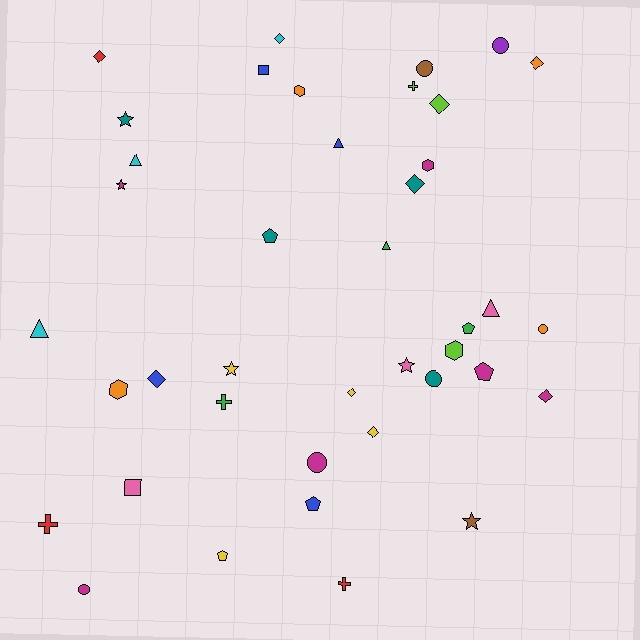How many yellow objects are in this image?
There are 4 yellow objects.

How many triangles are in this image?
There are 5 triangles.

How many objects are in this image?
There are 40 objects.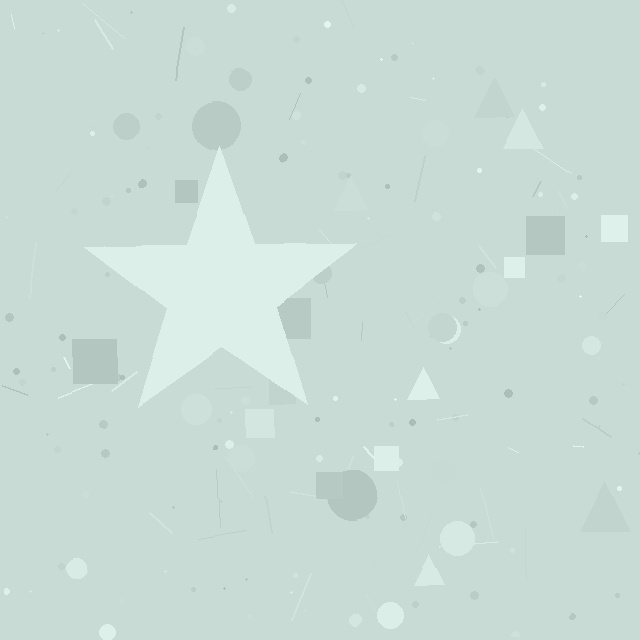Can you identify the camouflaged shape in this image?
The camouflaged shape is a star.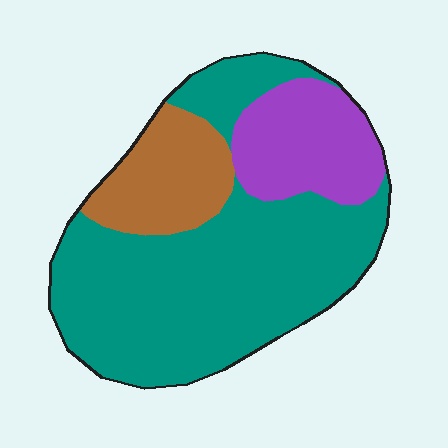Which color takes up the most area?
Teal, at roughly 65%.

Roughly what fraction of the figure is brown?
Brown covers about 15% of the figure.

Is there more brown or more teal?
Teal.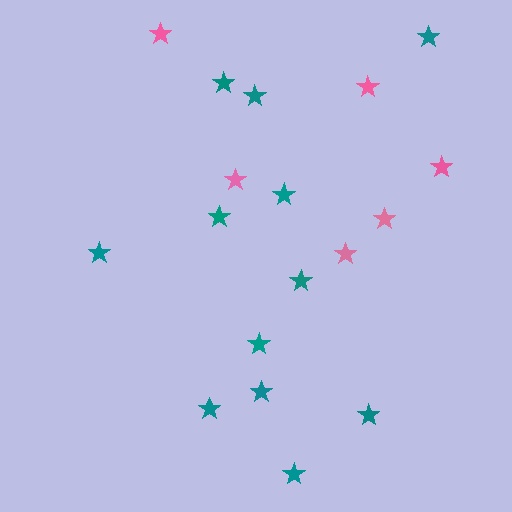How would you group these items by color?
There are 2 groups: one group of teal stars (12) and one group of pink stars (6).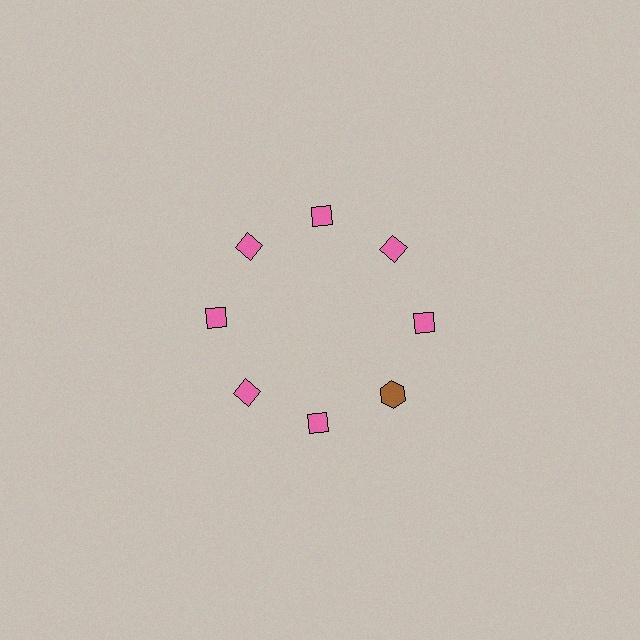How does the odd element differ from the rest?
It differs in both color (brown instead of pink) and shape (hexagon instead of diamond).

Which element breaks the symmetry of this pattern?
The brown hexagon at roughly the 4 o'clock position breaks the symmetry. All other shapes are pink diamonds.